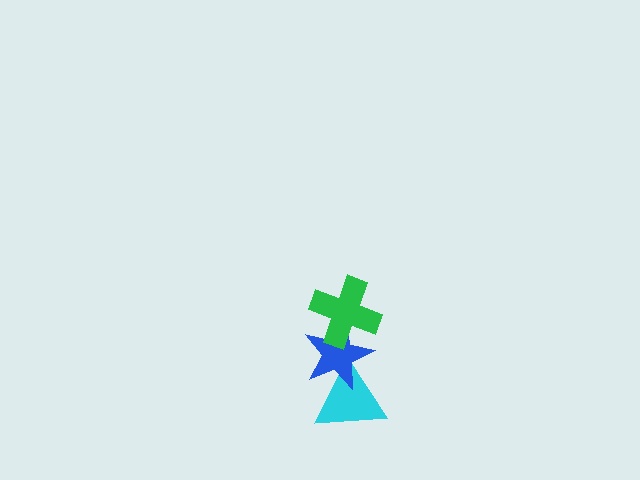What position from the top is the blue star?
The blue star is 2nd from the top.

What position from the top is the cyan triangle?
The cyan triangle is 3rd from the top.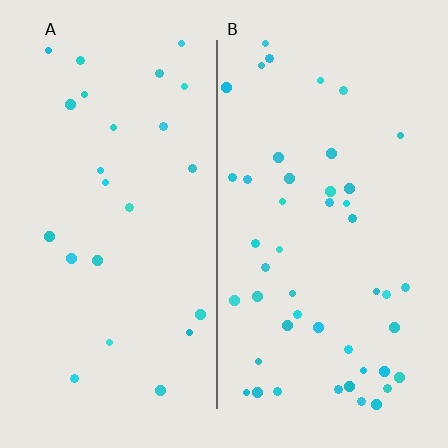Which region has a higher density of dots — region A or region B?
B (the right).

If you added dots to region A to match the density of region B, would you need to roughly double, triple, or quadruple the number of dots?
Approximately double.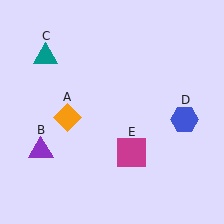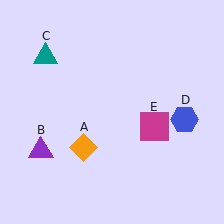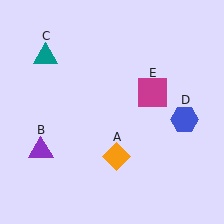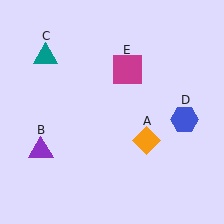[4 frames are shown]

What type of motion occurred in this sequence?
The orange diamond (object A), magenta square (object E) rotated counterclockwise around the center of the scene.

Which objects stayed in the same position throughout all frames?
Purple triangle (object B) and teal triangle (object C) and blue hexagon (object D) remained stationary.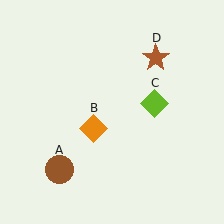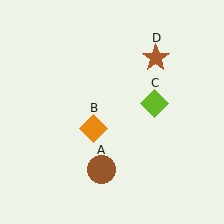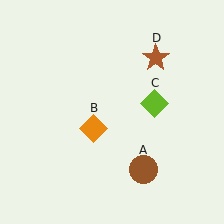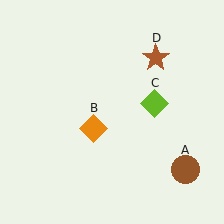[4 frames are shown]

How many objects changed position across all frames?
1 object changed position: brown circle (object A).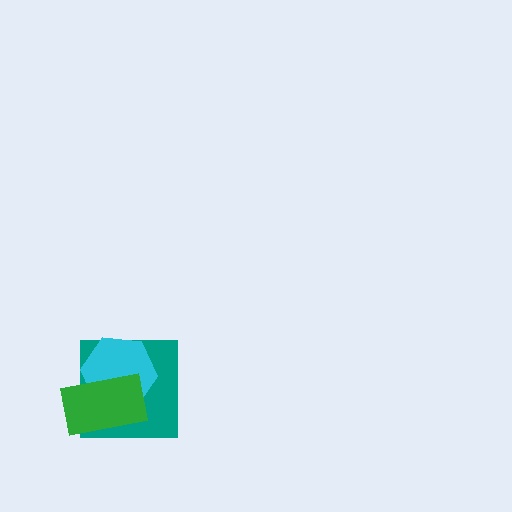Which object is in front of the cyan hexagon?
The green rectangle is in front of the cyan hexagon.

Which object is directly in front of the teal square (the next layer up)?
The cyan hexagon is directly in front of the teal square.